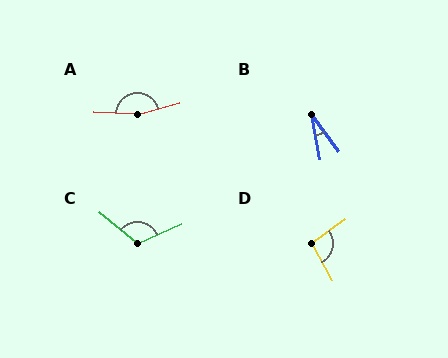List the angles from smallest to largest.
B (26°), D (97°), C (117°), A (161°).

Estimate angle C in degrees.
Approximately 117 degrees.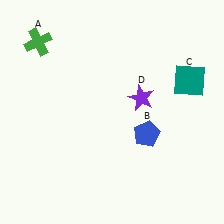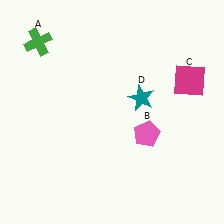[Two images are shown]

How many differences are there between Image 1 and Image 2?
There are 3 differences between the two images.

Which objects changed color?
B changed from blue to pink. C changed from teal to magenta. D changed from purple to teal.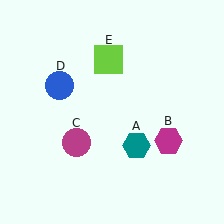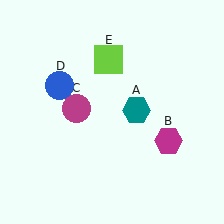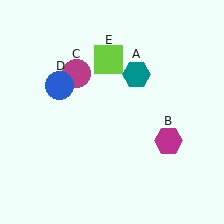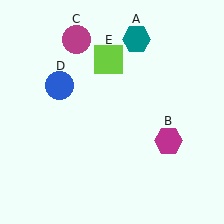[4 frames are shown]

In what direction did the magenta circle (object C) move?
The magenta circle (object C) moved up.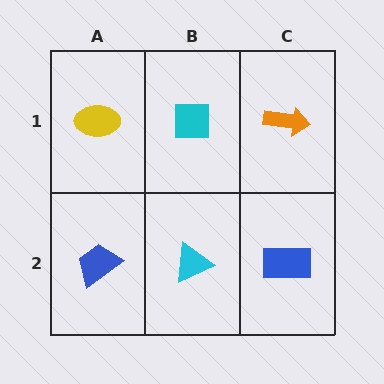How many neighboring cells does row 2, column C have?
2.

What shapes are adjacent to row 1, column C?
A blue rectangle (row 2, column C), a cyan square (row 1, column B).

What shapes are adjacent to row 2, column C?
An orange arrow (row 1, column C), a cyan triangle (row 2, column B).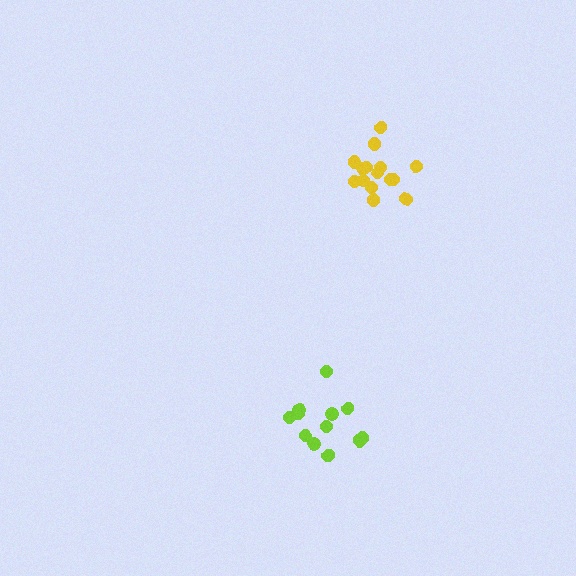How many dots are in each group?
Group 1: 12 dots, Group 2: 15 dots (27 total).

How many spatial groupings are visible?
There are 2 spatial groupings.